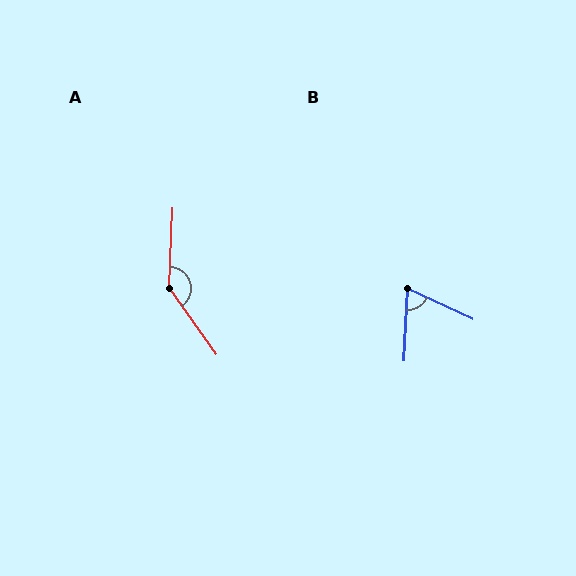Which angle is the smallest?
B, at approximately 68 degrees.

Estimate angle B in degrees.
Approximately 68 degrees.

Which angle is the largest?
A, at approximately 142 degrees.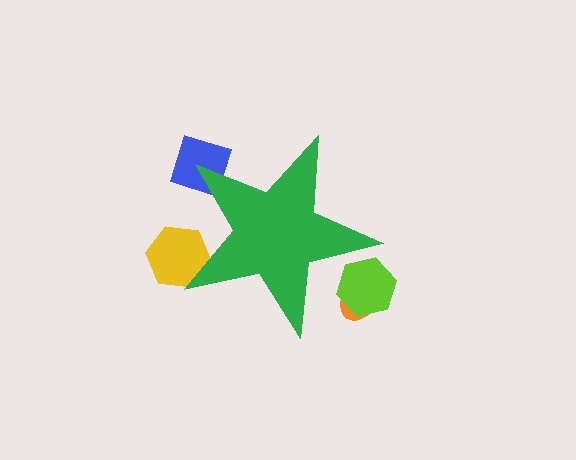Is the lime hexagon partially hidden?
Yes, the lime hexagon is partially hidden behind the green star.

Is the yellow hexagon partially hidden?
Yes, the yellow hexagon is partially hidden behind the green star.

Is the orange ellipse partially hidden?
Yes, the orange ellipse is partially hidden behind the green star.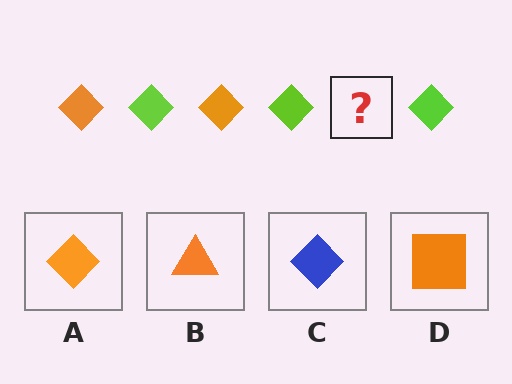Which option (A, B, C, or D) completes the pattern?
A.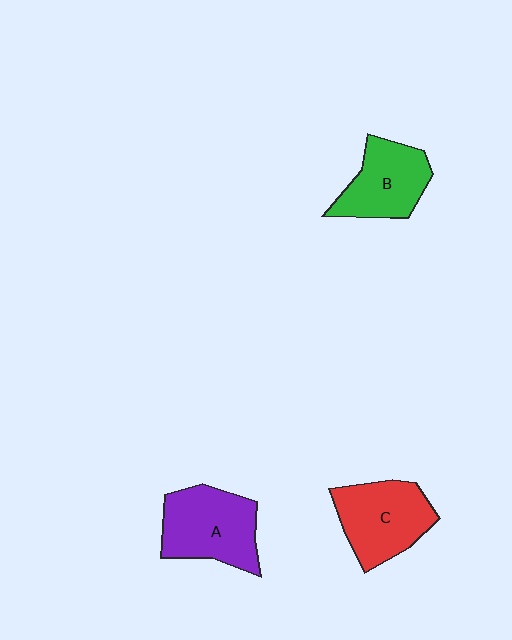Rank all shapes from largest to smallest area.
From largest to smallest: A (purple), C (red), B (green).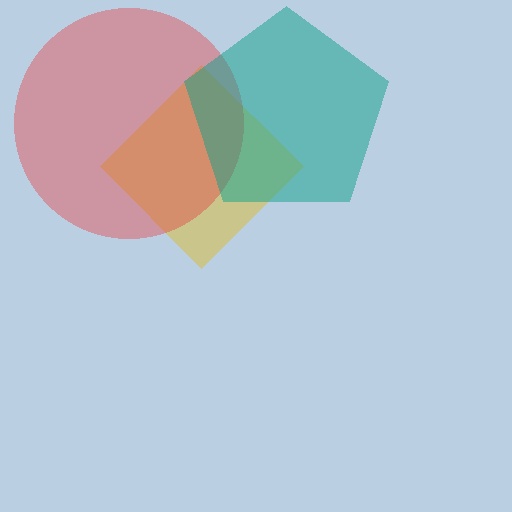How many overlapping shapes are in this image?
There are 3 overlapping shapes in the image.